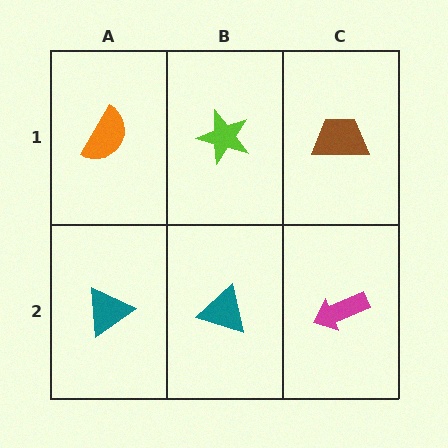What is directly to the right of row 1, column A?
A lime star.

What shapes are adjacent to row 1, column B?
A teal triangle (row 2, column B), an orange semicircle (row 1, column A), a brown trapezoid (row 1, column C).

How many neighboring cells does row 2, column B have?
3.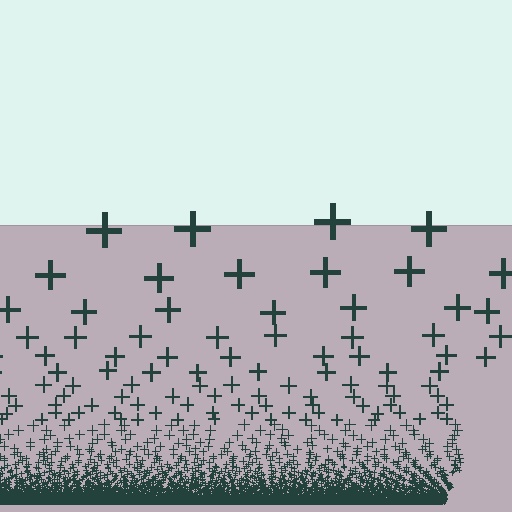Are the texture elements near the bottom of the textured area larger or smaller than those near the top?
Smaller. The gradient is inverted — elements near the bottom are smaller and denser.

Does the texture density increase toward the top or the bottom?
Density increases toward the bottom.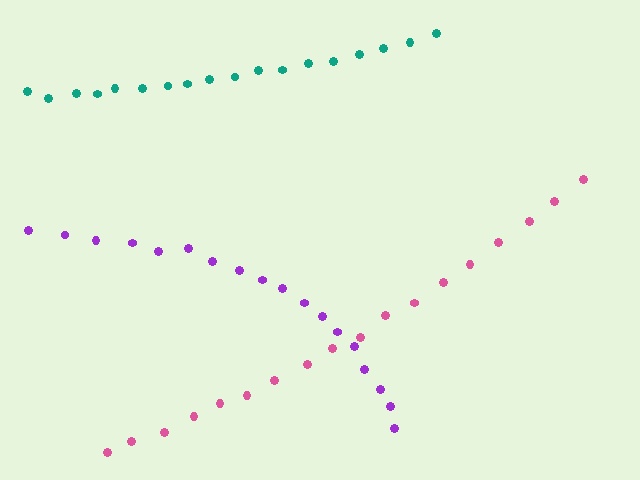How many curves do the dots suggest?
There are 3 distinct paths.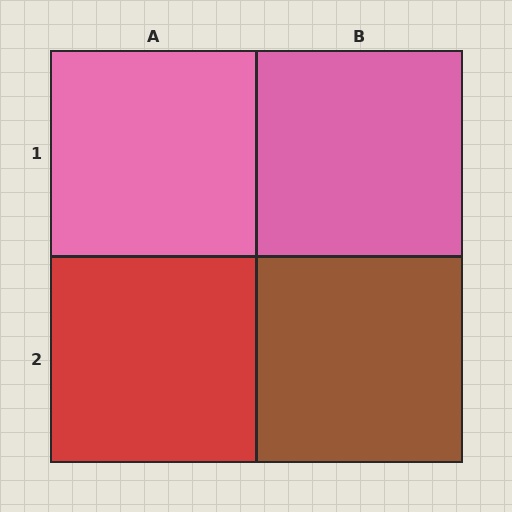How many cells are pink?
2 cells are pink.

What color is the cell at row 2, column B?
Brown.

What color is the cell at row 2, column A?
Red.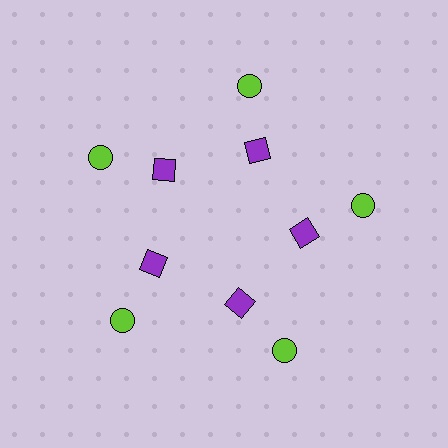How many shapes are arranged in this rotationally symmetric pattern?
There are 10 shapes, arranged in 5 groups of 2.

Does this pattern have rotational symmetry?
Yes, this pattern has 5-fold rotational symmetry. It looks the same after rotating 72 degrees around the center.